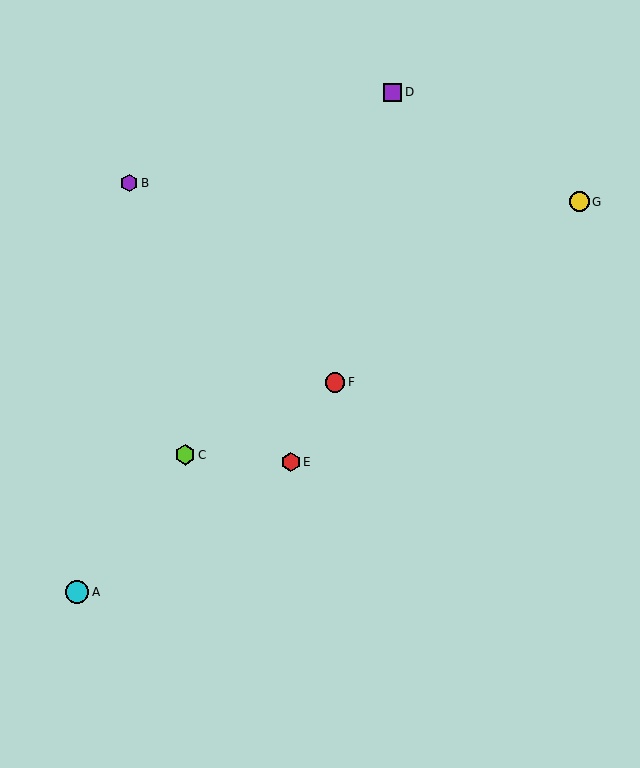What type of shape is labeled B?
Shape B is a purple hexagon.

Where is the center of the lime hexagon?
The center of the lime hexagon is at (185, 455).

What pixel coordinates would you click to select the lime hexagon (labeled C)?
Click at (185, 455) to select the lime hexagon C.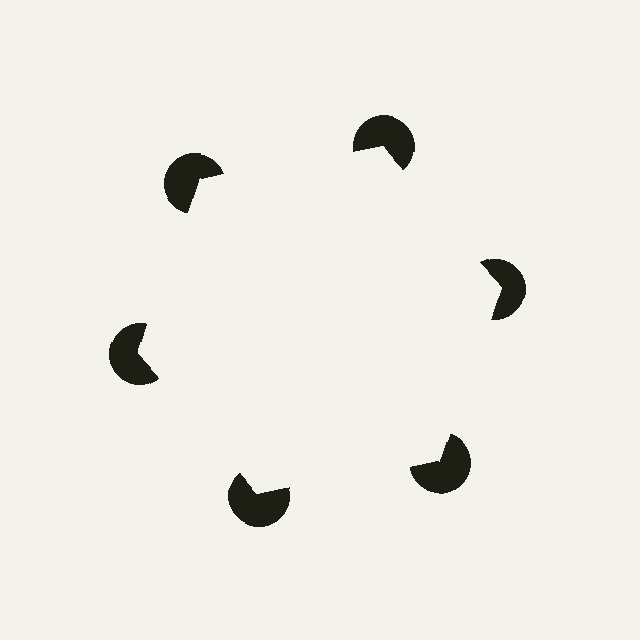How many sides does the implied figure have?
6 sides.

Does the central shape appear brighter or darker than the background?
It typically appears slightly brighter than the background, even though no actual brightness change is drawn.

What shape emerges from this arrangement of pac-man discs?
An illusory hexagon — its edges are inferred from the aligned wedge cuts in the pac-man discs, not physically drawn.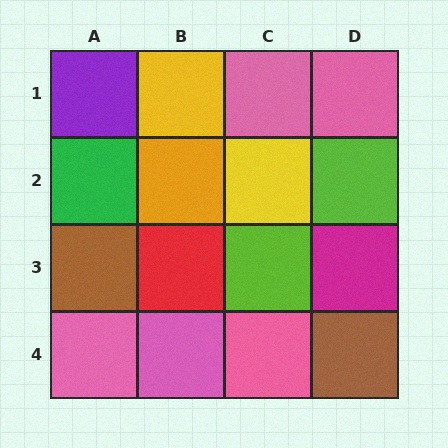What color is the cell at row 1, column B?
Yellow.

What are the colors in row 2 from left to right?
Green, orange, yellow, lime.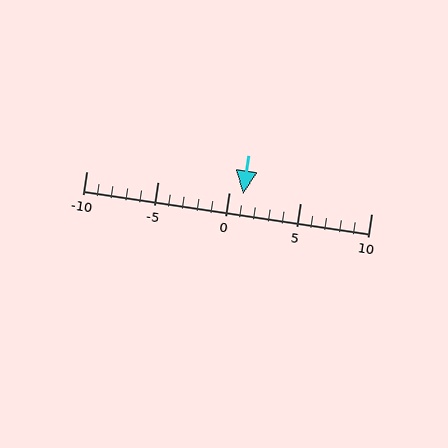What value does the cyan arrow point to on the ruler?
The cyan arrow points to approximately 1.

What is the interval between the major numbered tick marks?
The major tick marks are spaced 5 units apart.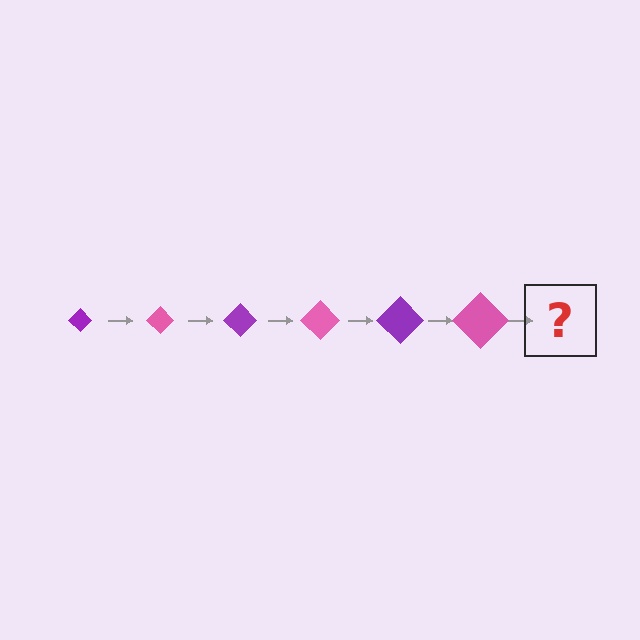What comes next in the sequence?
The next element should be a purple diamond, larger than the previous one.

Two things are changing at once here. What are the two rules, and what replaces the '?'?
The two rules are that the diamond grows larger each step and the color cycles through purple and pink. The '?' should be a purple diamond, larger than the previous one.